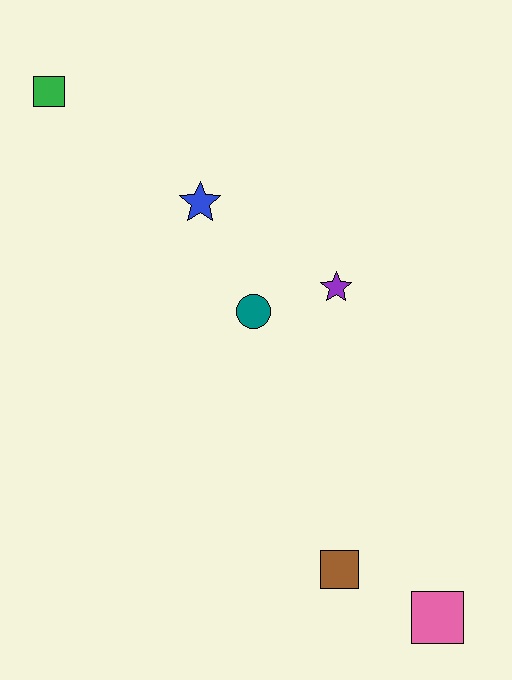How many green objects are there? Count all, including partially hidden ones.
There is 1 green object.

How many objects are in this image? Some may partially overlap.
There are 6 objects.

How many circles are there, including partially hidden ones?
There is 1 circle.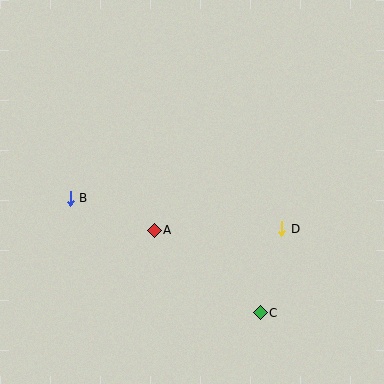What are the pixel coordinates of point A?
Point A is at (154, 230).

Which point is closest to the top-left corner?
Point B is closest to the top-left corner.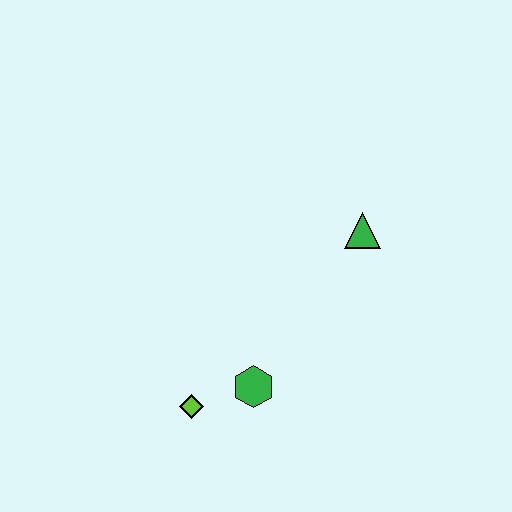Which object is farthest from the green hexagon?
The green triangle is farthest from the green hexagon.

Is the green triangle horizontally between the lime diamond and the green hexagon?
No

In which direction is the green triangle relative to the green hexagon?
The green triangle is above the green hexagon.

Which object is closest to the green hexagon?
The lime diamond is closest to the green hexagon.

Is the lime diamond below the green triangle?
Yes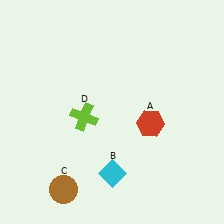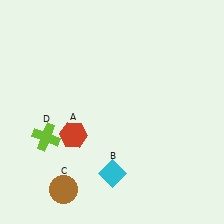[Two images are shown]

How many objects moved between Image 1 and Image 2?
2 objects moved between the two images.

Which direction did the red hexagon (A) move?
The red hexagon (A) moved left.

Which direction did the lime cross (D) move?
The lime cross (D) moved left.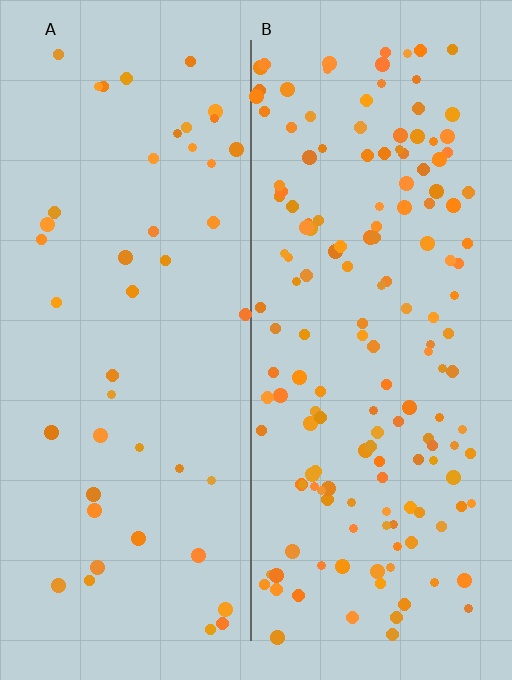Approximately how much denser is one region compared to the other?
Approximately 3.5× — region B over region A.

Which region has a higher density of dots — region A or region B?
B (the right).